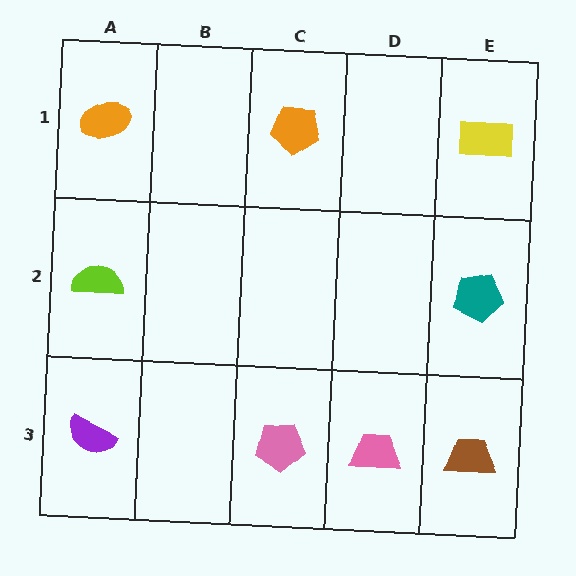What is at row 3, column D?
A pink trapezoid.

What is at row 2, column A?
A lime semicircle.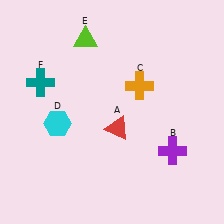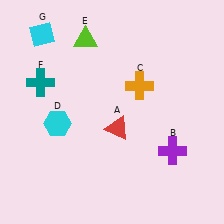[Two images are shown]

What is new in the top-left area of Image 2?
A cyan diamond (G) was added in the top-left area of Image 2.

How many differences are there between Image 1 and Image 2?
There is 1 difference between the two images.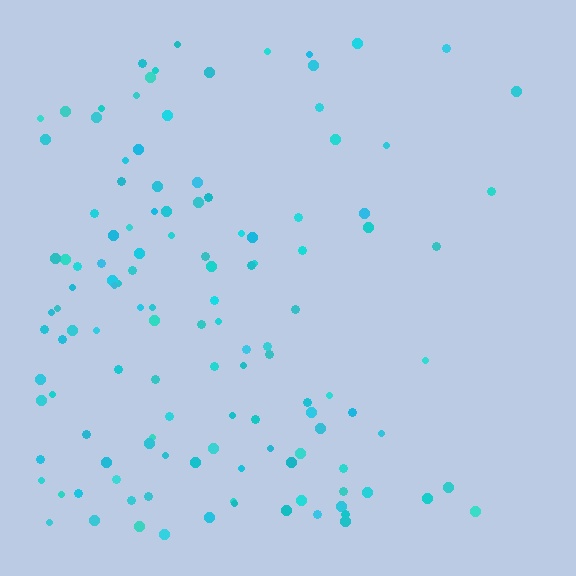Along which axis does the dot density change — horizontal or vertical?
Horizontal.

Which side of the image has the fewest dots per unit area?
The right.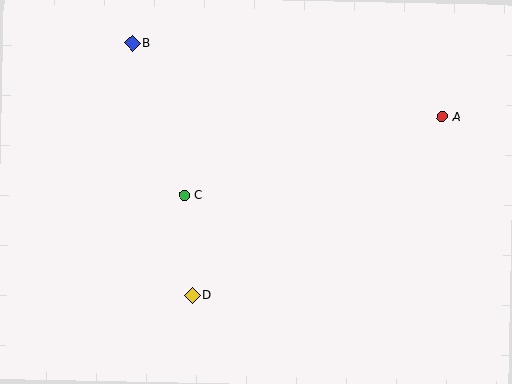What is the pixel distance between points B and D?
The distance between B and D is 259 pixels.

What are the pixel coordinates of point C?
Point C is at (184, 195).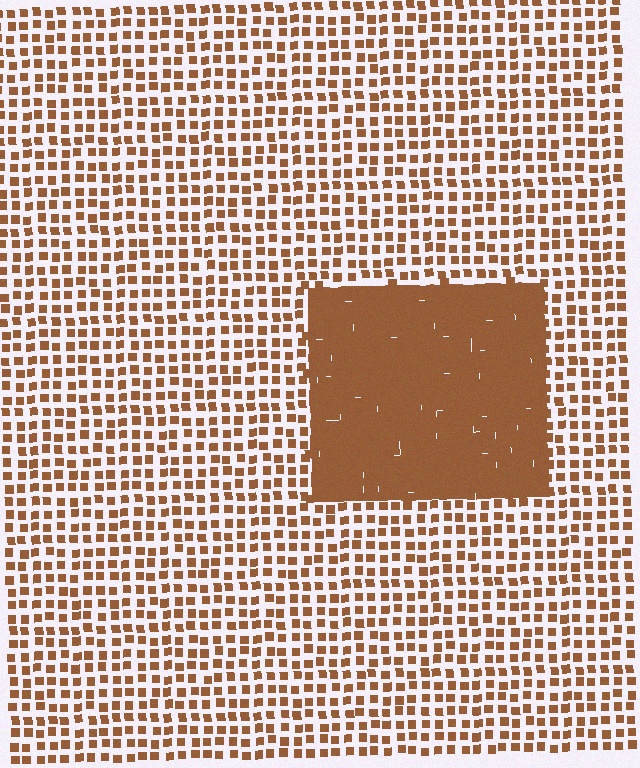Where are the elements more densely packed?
The elements are more densely packed inside the rectangle boundary.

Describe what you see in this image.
The image contains small brown elements arranged at two different densities. A rectangle-shaped region is visible where the elements are more densely packed than the surrounding area.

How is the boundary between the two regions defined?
The boundary is defined by a change in element density (approximately 3.0x ratio). All elements are the same color, size, and shape.